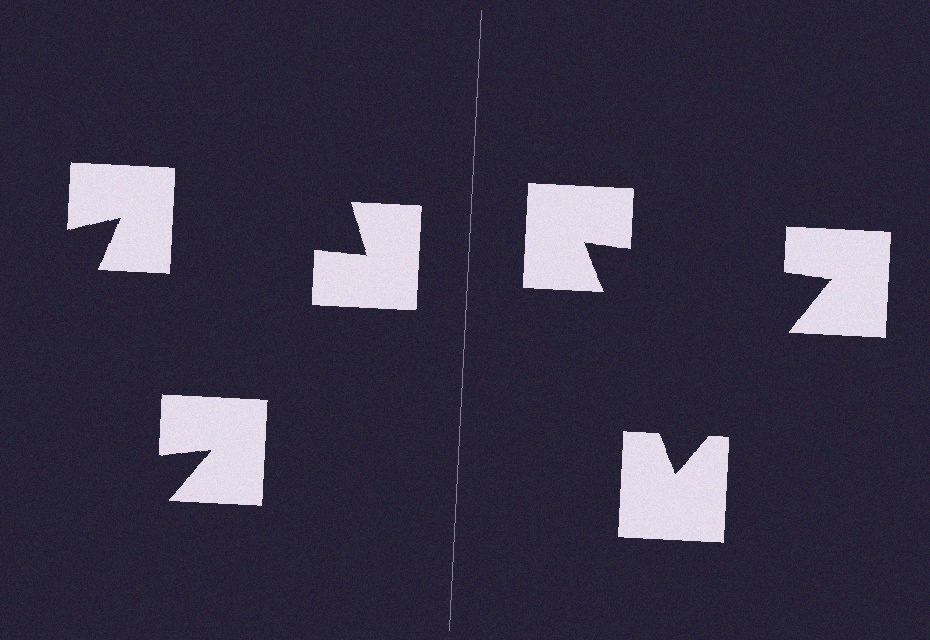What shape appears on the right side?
An illusory triangle.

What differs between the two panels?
The notched squares are positioned identically on both sides; only the wedge orientations differ. On the right they align to a triangle; on the left they are misaligned.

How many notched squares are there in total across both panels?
6 — 3 on each side.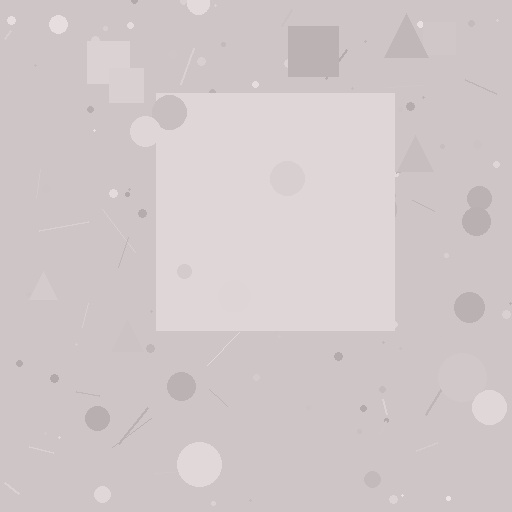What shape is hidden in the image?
A square is hidden in the image.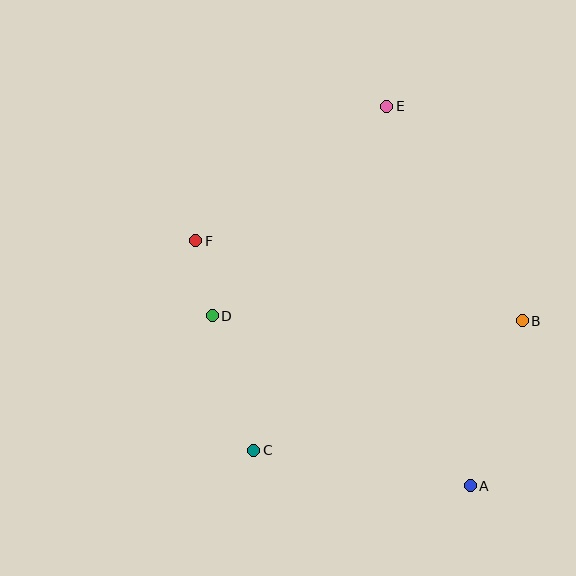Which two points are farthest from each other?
Points A and E are farthest from each other.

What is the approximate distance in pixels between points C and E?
The distance between C and E is approximately 369 pixels.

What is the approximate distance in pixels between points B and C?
The distance between B and C is approximately 298 pixels.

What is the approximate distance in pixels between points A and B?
The distance between A and B is approximately 173 pixels.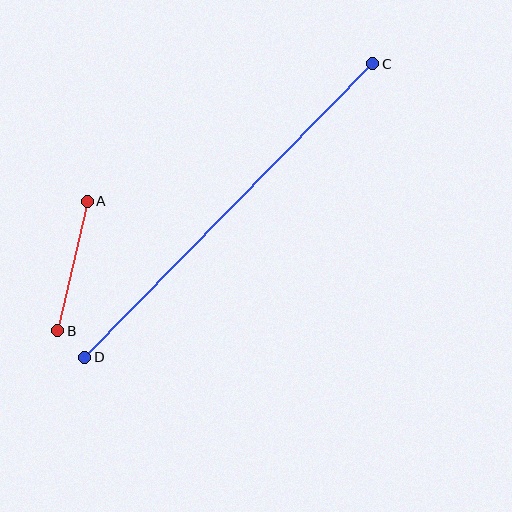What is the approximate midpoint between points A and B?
The midpoint is at approximately (73, 266) pixels.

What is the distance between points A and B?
The distance is approximately 133 pixels.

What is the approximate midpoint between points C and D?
The midpoint is at approximately (229, 210) pixels.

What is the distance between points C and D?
The distance is approximately 411 pixels.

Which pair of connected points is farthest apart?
Points C and D are farthest apart.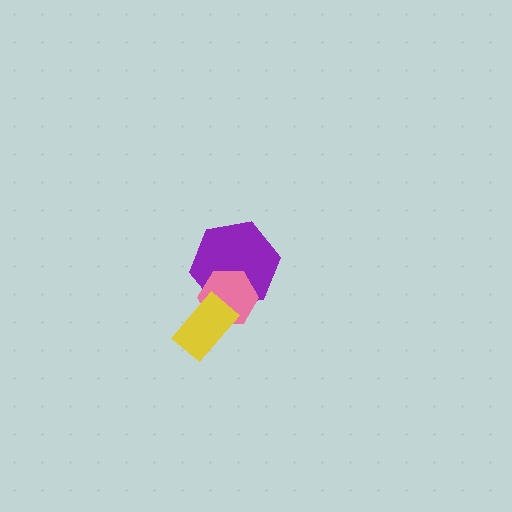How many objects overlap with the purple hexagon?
2 objects overlap with the purple hexagon.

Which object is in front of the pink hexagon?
The yellow rectangle is in front of the pink hexagon.